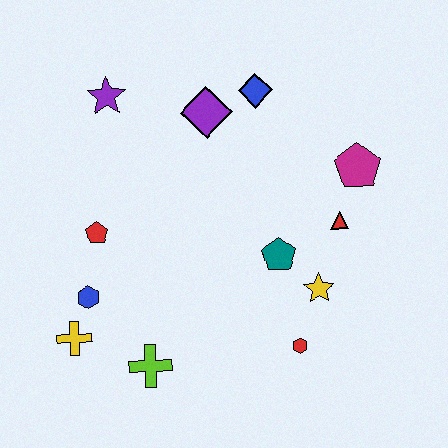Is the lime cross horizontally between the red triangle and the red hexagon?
No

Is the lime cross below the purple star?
Yes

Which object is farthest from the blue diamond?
The yellow cross is farthest from the blue diamond.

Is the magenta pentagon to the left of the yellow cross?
No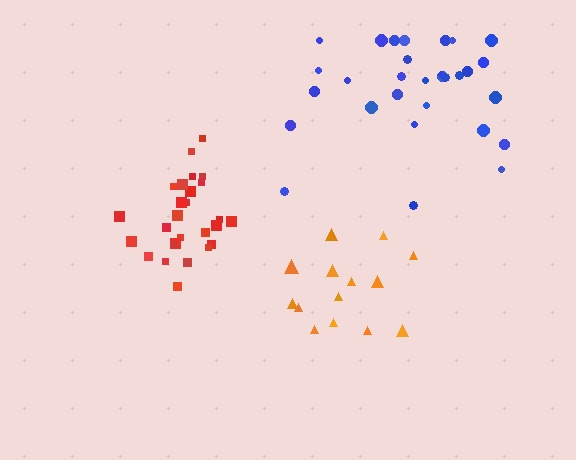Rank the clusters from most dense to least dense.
red, blue, orange.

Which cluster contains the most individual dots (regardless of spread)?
Blue (30).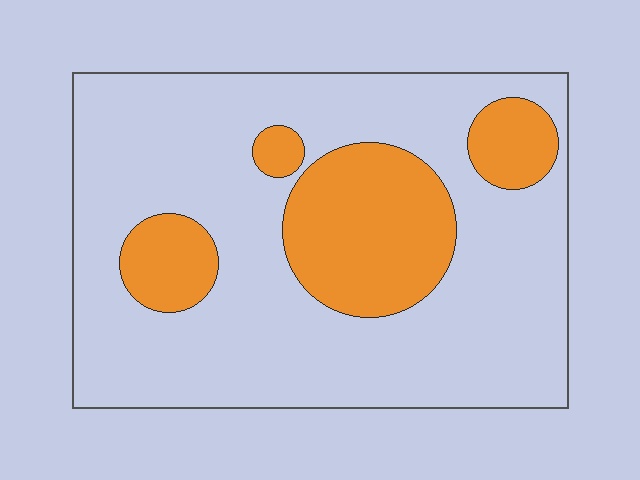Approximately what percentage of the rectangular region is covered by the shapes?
Approximately 25%.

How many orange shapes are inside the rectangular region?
4.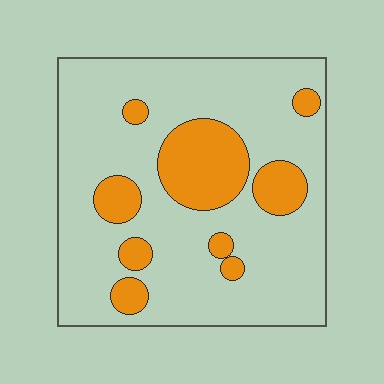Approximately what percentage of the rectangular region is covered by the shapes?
Approximately 20%.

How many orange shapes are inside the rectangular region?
9.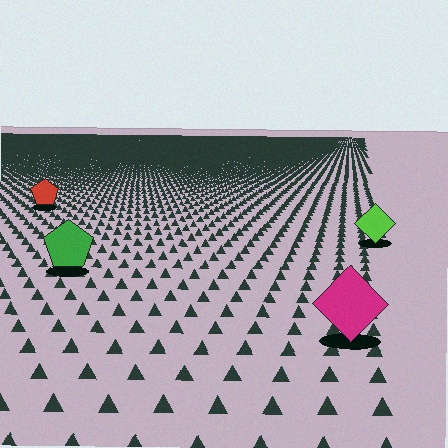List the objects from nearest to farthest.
From nearest to farthest: the magenta diamond, the green pentagon, the lime diamond, the red pentagon.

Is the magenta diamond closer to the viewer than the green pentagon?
Yes. The magenta diamond is closer — you can tell from the texture gradient: the ground texture is coarser near it.